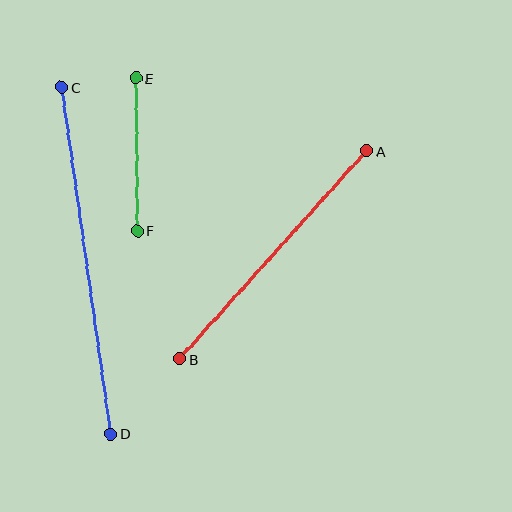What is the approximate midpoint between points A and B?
The midpoint is at approximately (273, 255) pixels.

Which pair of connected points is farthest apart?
Points C and D are farthest apart.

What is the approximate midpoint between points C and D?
The midpoint is at approximately (86, 261) pixels.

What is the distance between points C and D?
The distance is approximately 350 pixels.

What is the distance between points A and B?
The distance is approximately 279 pixels.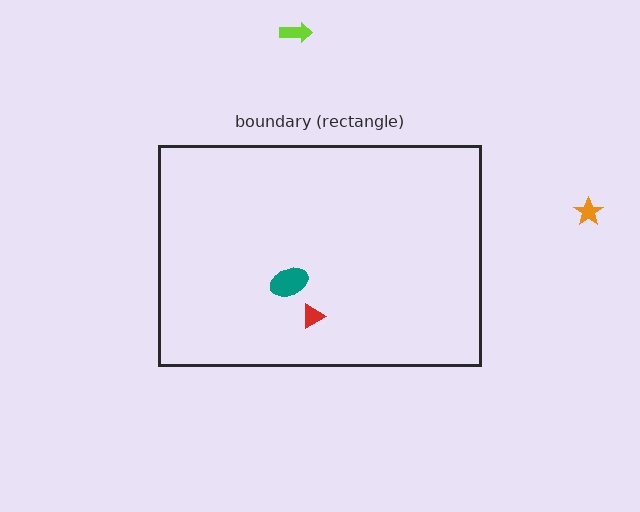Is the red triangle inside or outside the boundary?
Inside.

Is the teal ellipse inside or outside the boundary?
Inside.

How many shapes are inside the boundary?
2 inside, 2 outside.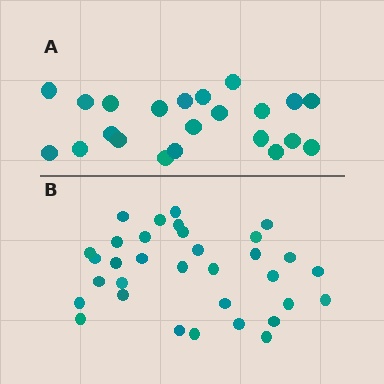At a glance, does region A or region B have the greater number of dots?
Region B (the bottom region) has more dots.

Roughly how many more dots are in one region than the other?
Region B has roughly 12 or so more dots than region A.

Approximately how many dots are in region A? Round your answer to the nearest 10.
About 20 dots. (The exact count is 22, which rounds to 20.)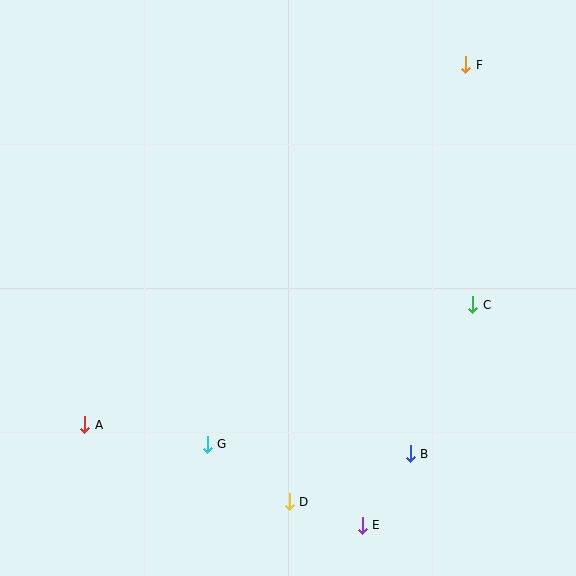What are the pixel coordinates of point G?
Point G is at (207, 444).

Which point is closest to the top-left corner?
Point A is closest to the top-left corner.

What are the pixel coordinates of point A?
Point A is at (85, 425).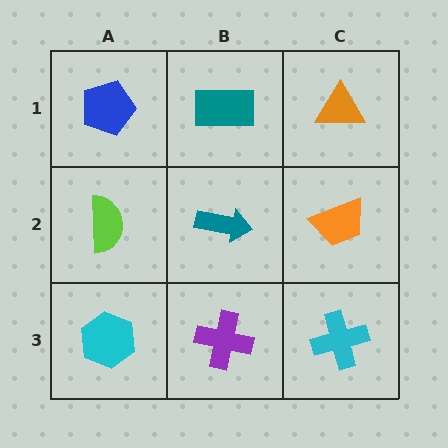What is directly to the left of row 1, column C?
A teal rectangle.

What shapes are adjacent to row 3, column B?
A teal arrow (row 2, column B), a cyan hexagon (row 3, column A), a cyan cross (row 3, column C).